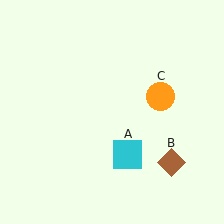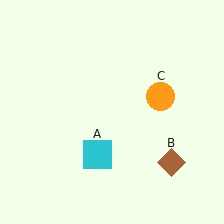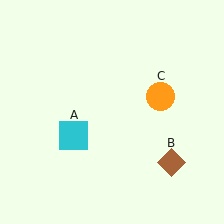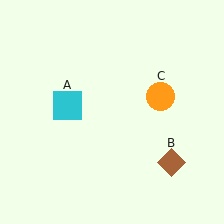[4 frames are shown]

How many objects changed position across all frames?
1 object changed position: cyan square (object A).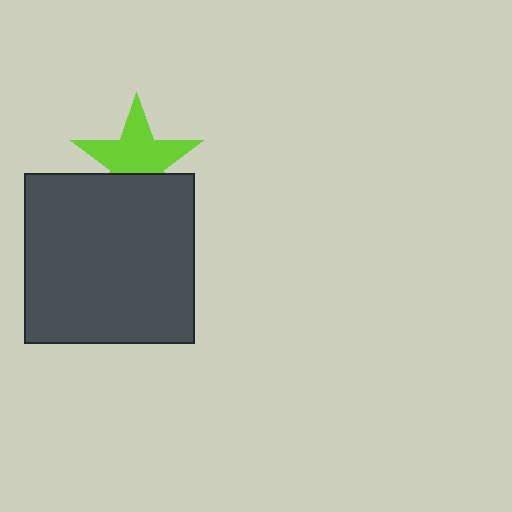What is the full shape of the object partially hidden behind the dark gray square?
The partially hidden object is a lime star.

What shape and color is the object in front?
The object in front is a dark gray square.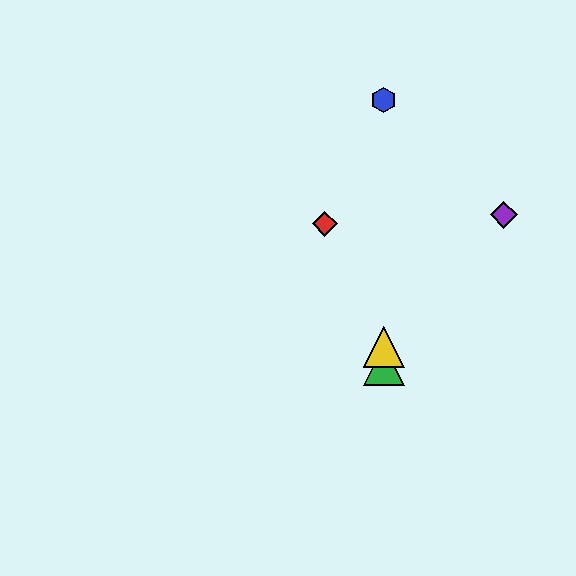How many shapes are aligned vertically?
3 shapes (the blue hexagon, the green triangle, the yellow triangle) are aligned vertically.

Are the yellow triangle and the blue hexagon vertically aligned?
Yes, both are at x≈384.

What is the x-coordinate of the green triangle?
The green triangle is at x≈384.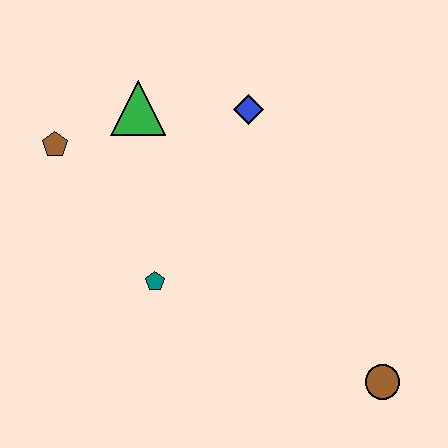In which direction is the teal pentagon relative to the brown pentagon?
The teal pentagon is below the brown pentagon.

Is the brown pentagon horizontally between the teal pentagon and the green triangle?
No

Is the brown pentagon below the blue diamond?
Yes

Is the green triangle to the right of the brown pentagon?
Yes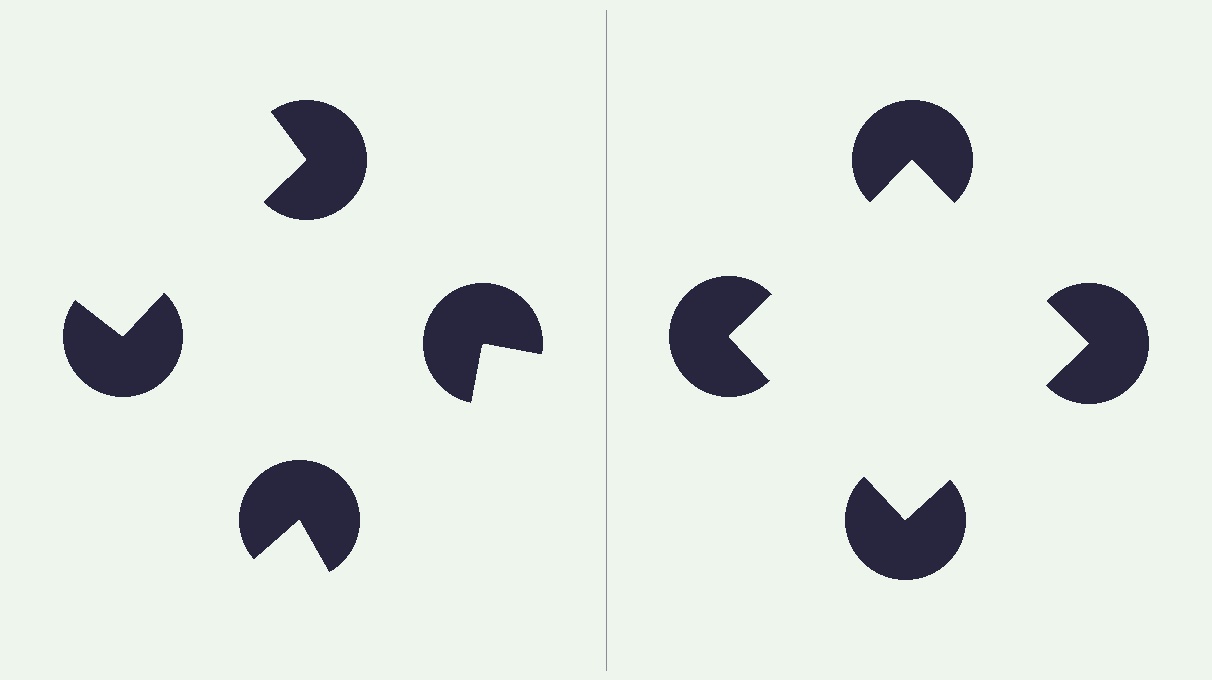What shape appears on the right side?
An illusory square.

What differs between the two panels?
The pac-man discs are positioned identically on both sides; only the wedge orientations differ. On the right they align to a square; on the left they are misaligned.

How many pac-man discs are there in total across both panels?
8 — 4 on each side.